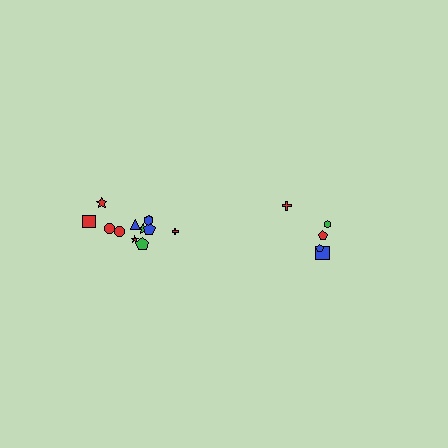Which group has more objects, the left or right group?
The left group.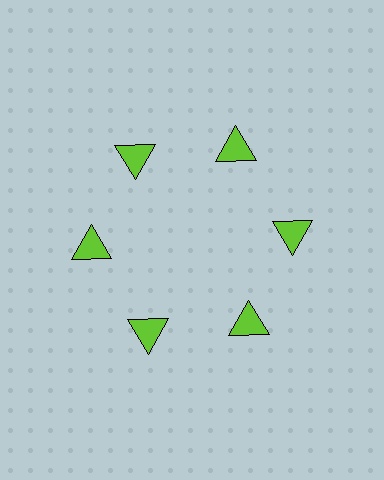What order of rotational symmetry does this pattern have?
This pattern has 6-fold rotational symmetry.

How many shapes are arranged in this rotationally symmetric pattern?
There are 6 shapes, arranged in 6 groups of 1.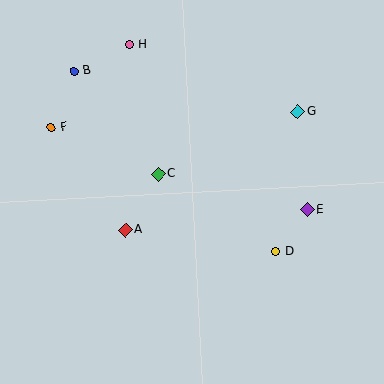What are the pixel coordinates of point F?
Point F is at (51, 128).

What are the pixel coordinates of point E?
Point E is at (307, 210).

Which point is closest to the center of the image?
Point C at (158, 174) is closest to the center.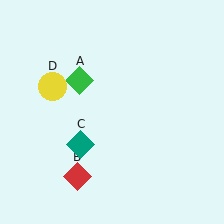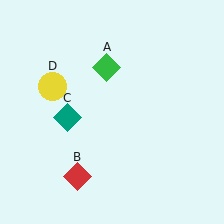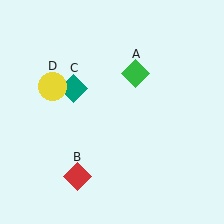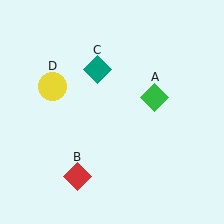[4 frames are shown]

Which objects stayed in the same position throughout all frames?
Red diamond (object B) and yellow circle (object D) remained stationary.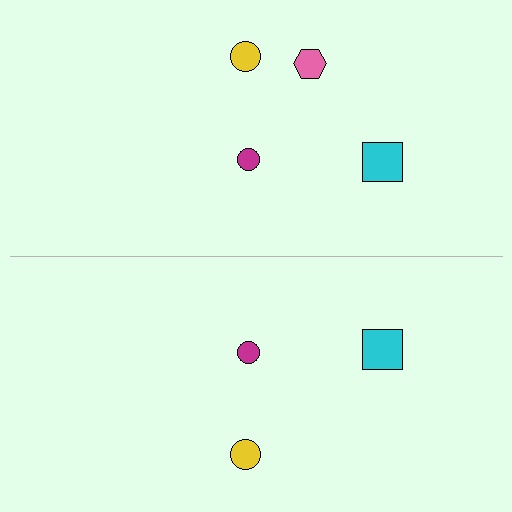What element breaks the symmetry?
A pink hexagon is missing from the bottom side.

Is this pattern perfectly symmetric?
No, the pattern is not perfectly symmetric. A pink hexagon is missing from the bottom side.